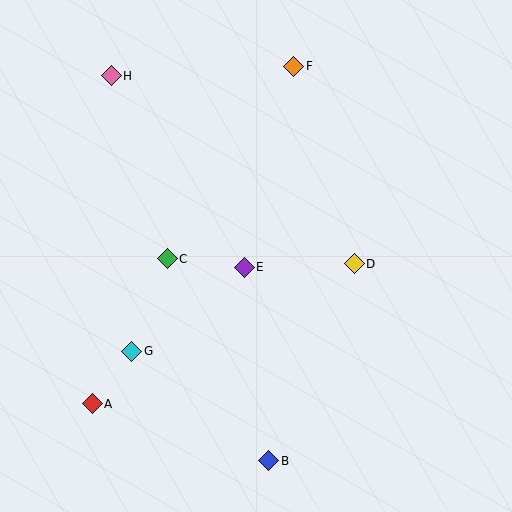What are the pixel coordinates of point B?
Point B is at (269, 461).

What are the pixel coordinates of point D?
Point D is at (354, 264).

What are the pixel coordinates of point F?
Point F is at (294, 66).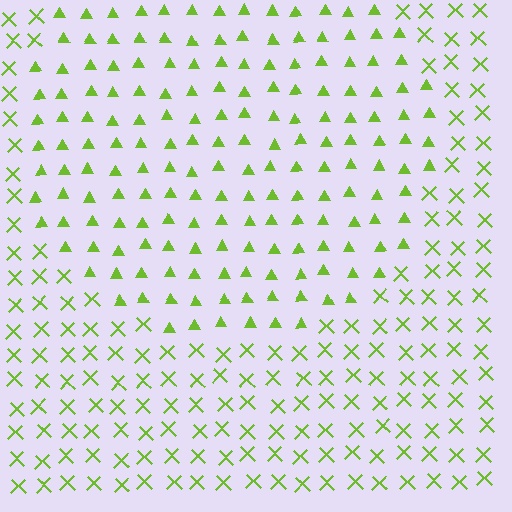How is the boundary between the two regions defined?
The boundary is defined by a change in element shape: triangles inside vs. X marks outside. All elements share the same color and spacing.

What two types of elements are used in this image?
The image uses triangles inside the circle region and X marks outside it.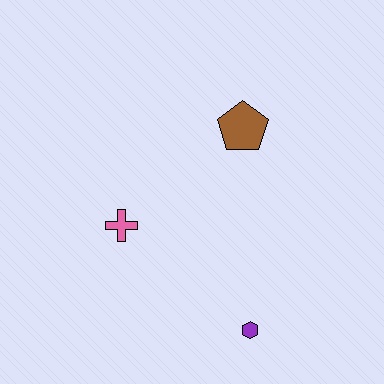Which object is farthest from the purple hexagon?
The brown pentagon is farthest from the purple hexagon.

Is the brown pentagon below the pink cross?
No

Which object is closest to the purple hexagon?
The pink cross is closest to the purple hexagon.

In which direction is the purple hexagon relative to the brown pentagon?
The purple hexagon is below the brown pentagon.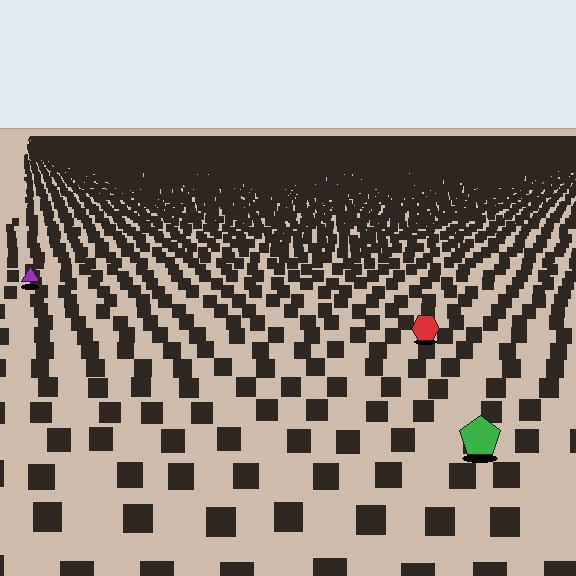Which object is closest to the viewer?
The green pentagon is closest. The texture marks near it are larger and more spread out.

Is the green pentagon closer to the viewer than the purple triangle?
Yes. The green pentagon is closer — you can tell from the texture gradient: the ground texture is coarser near it.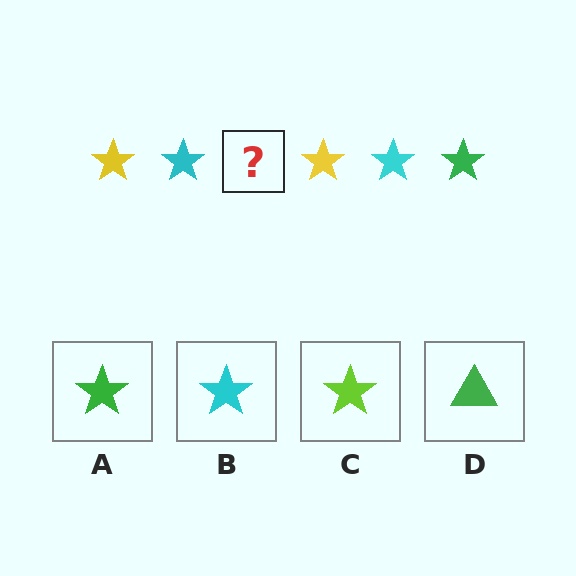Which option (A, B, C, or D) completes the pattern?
A.